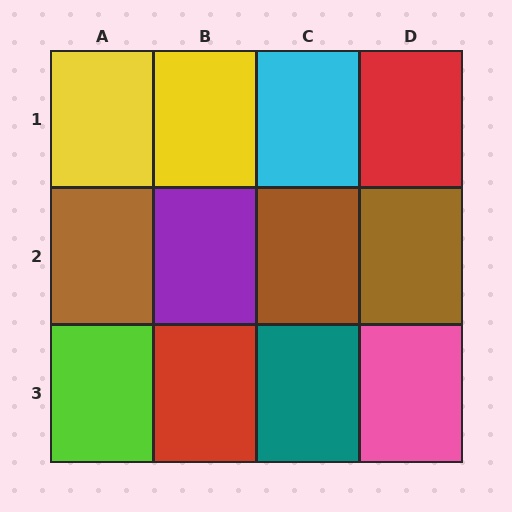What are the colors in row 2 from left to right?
Brown, purple, brown, brown.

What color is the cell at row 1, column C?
Cyan.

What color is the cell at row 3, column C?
Teal.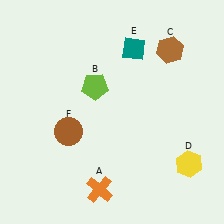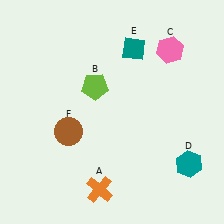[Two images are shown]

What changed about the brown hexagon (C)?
In Image 1, C is brown. In Image 2, it changed to pink.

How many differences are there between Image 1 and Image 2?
There are 2 differences between the two images.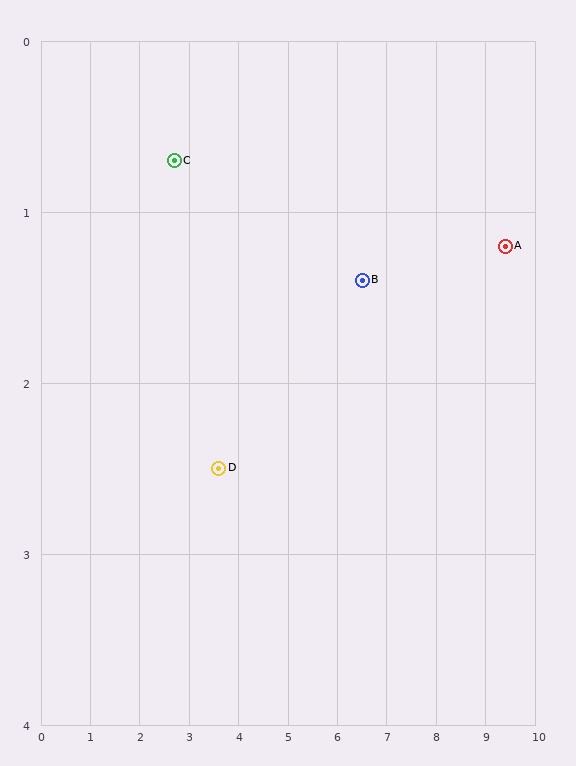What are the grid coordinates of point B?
Point B is at approximately (6.5, 1.4).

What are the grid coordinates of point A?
Point A is at approximately (9.4, 1.2).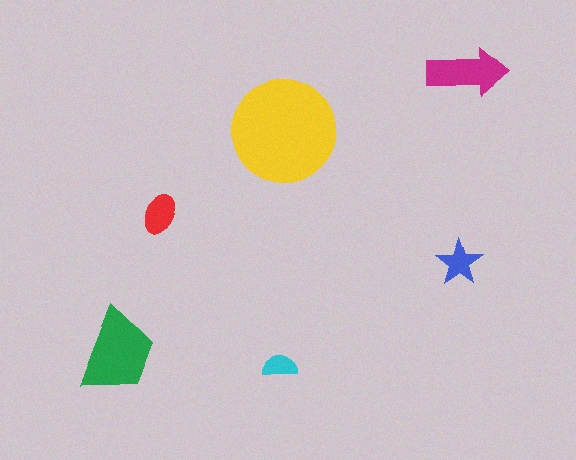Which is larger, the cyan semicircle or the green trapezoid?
The green trapezoid.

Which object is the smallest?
The cyan semicircle.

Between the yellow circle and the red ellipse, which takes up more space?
The yellow circle.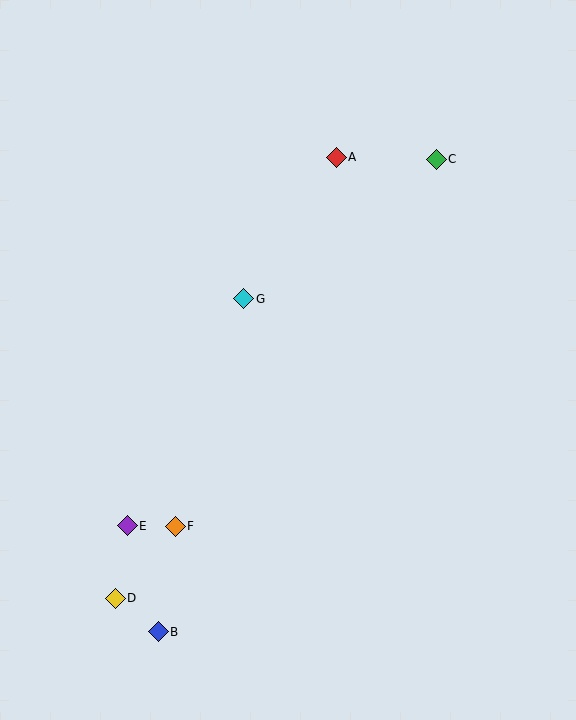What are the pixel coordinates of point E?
Point E is at (127, 526).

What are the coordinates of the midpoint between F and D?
The midpoint between F and D is at (145, 562).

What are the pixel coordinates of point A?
Point A is at (336, 157).